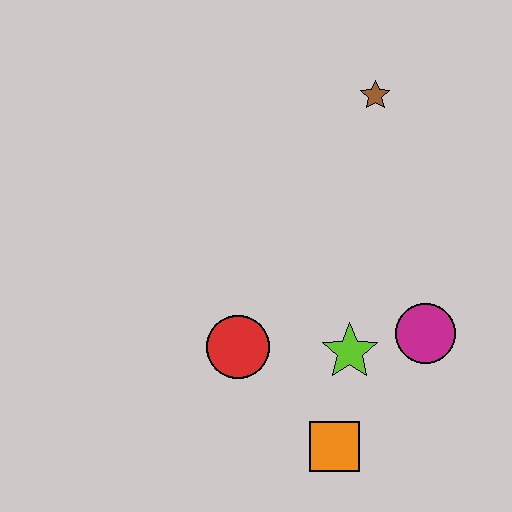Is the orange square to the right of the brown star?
No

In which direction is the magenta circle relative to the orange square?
The magenta circle is above the orange square.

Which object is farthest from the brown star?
The orange square is farthest from the brown star.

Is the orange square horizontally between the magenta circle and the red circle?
Yes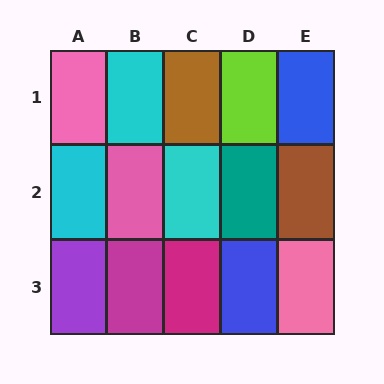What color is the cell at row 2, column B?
Pink.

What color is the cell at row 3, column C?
Magenta.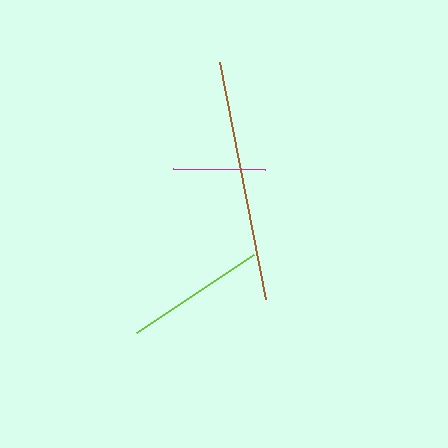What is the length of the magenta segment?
The magenta segment is approximately 92 pixels long.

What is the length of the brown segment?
The brown segment is approximately 242 pixels long.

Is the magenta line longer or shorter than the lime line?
The lime line is longer than the magenta line.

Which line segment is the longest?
The brown line is the longest at approximately 242 pixels.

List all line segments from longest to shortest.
From longest to shortest: brown, lime, magenta.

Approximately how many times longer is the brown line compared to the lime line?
The brown line is approximately 1.7 times the length of the lime line.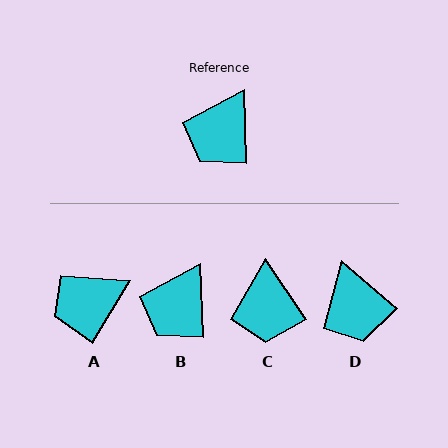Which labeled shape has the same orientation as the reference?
B.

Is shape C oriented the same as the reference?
No, it is off by about 32 degrees.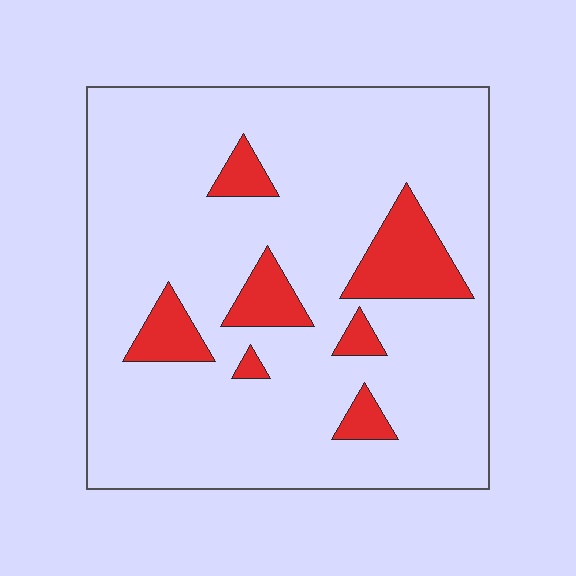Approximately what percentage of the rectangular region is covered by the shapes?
Approximately 15%.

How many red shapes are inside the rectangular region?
7.